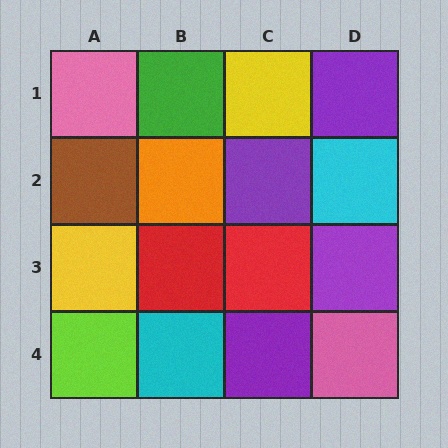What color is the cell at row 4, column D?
Pink.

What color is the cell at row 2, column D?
Cyan.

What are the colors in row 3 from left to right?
Yellow, red, red, purple.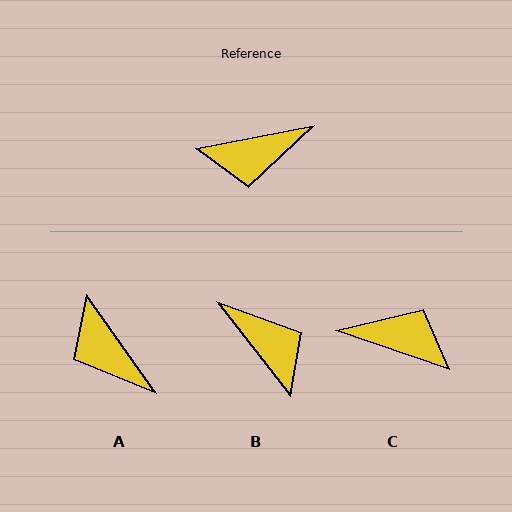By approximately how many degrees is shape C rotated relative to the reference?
Approximately 150 degrees counter-clockwise.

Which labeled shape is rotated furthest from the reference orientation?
C, about 150 degrees away.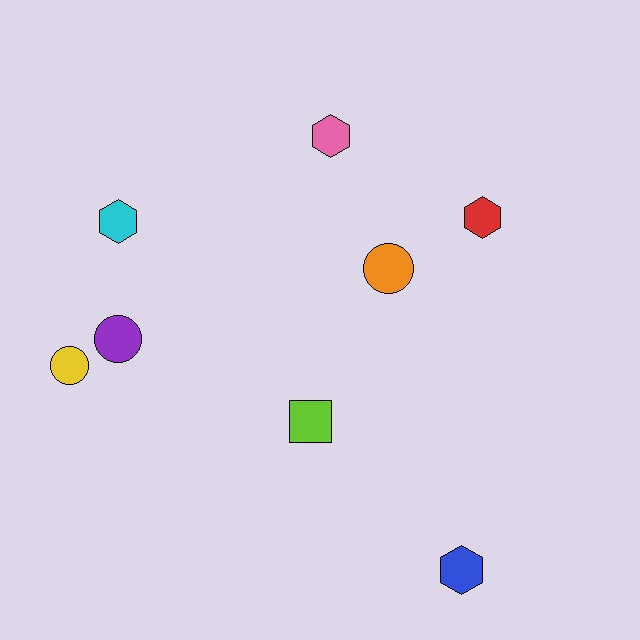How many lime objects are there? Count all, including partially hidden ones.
There is 1 lime object.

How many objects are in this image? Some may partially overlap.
There are 8 objects.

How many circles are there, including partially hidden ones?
There are 3 circles.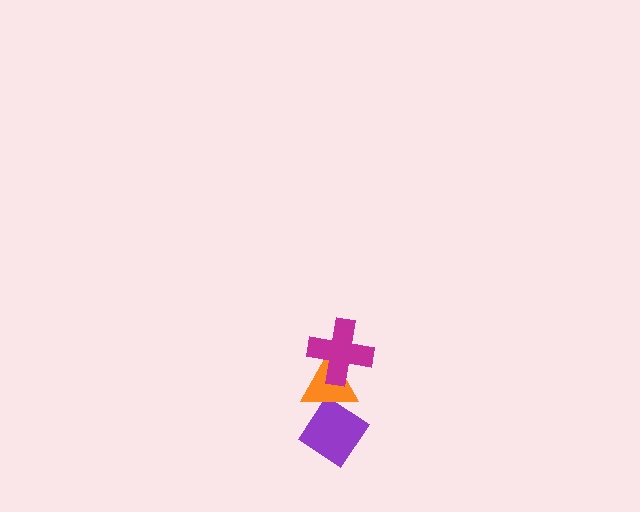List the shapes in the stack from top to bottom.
From top to bottom: the magenta cross, the orange triangle, the purple diamond.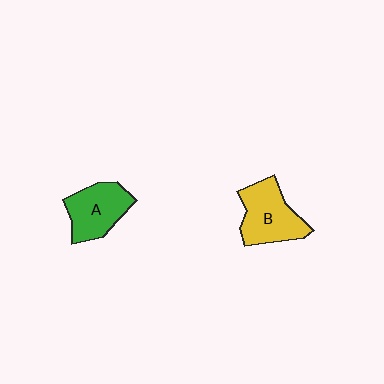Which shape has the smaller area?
Shape A (green).